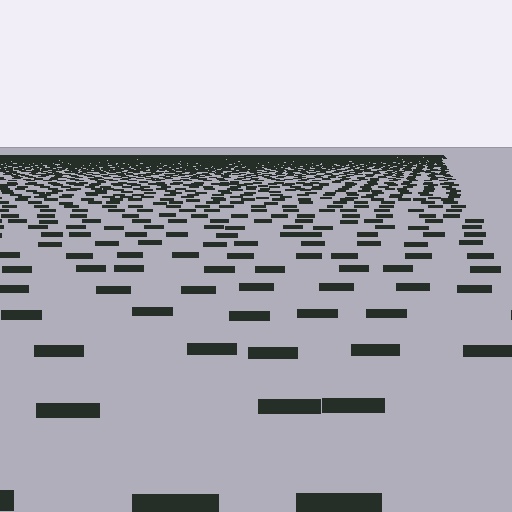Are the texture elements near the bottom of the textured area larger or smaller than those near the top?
Larger. Near the bottom, elements are closer to the viewer and appear at a bigger on-screen size.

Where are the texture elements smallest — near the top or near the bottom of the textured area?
Near the top.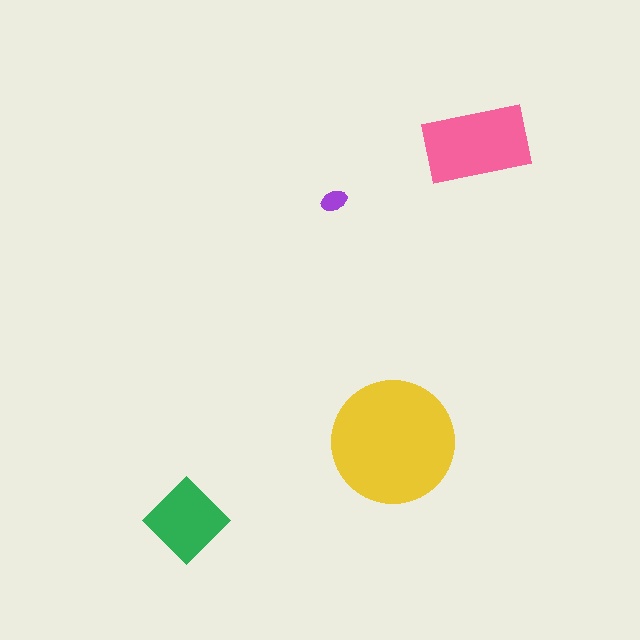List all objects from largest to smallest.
The yellow circle, the pink rectangle, the green diamond, the purple ellipse.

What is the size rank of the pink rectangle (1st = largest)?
2nd.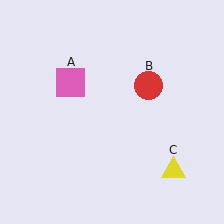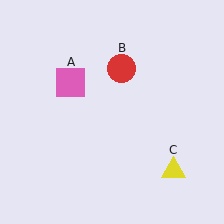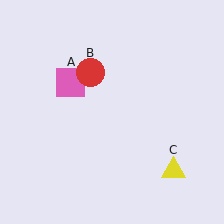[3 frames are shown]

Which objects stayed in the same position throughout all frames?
Pink square (object A) and yellow triangle (object C) remained stationary.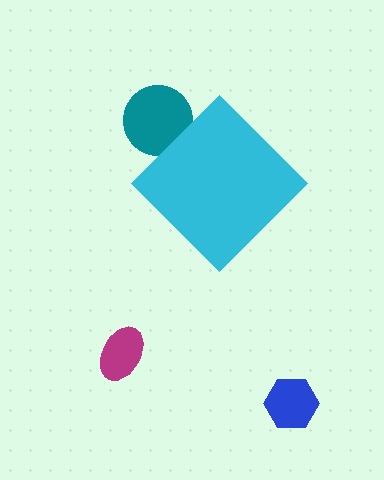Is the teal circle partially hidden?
Yes, the teal circle is partially hidden behind the cyan diamond.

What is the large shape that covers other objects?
A cyan diamond.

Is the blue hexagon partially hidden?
No, the blue hexagon is fully visible.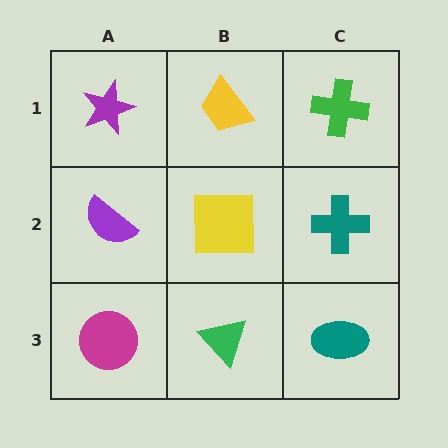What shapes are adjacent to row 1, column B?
A yellow square (row 2, column B), a purple star (row 1, column A), a green cross (row 1, column C).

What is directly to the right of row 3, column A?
A green triangle.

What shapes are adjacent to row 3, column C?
A teal cross (row 2, column C), a green triangle (row 3, column B).